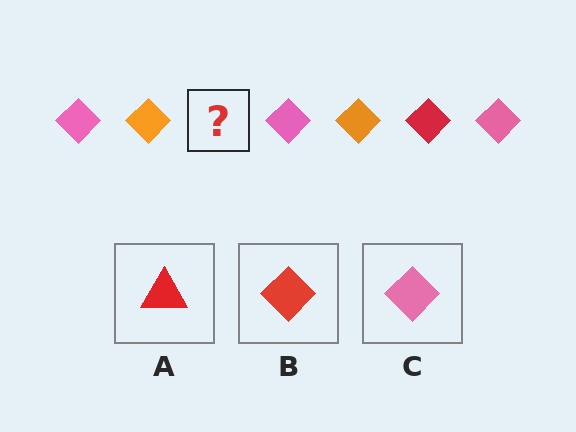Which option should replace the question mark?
Option B.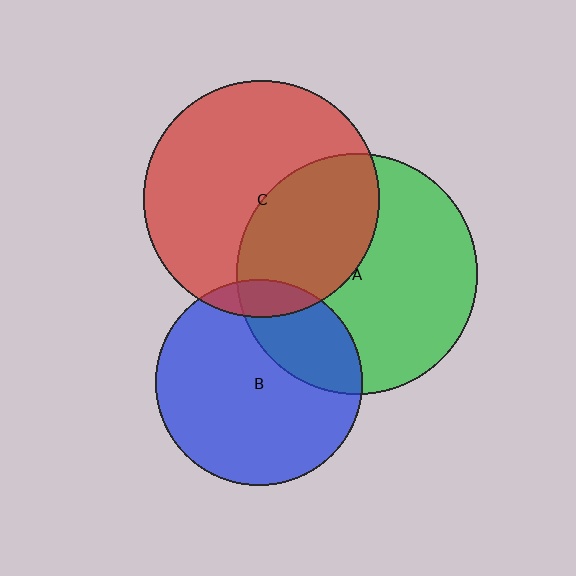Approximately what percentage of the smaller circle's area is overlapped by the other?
Approximately 25%.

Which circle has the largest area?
Circle A (green).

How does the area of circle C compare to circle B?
Approximately 1.3 times.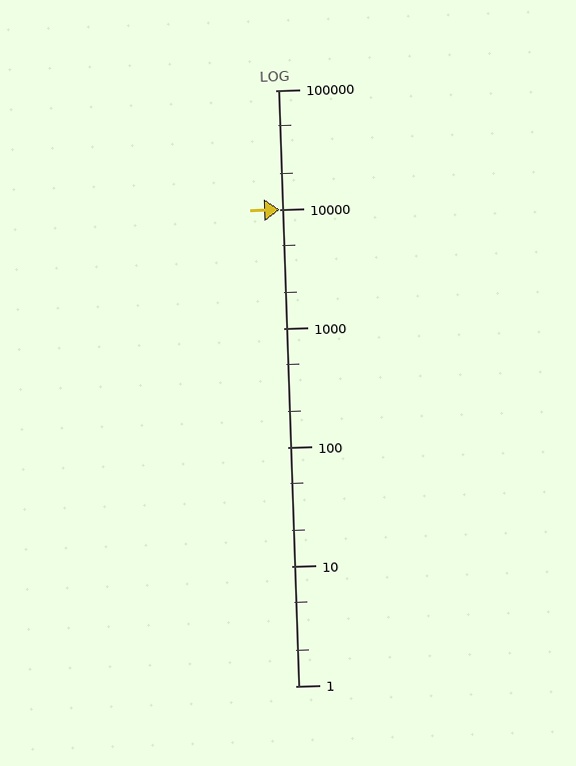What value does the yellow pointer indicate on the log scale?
The pointer indicates approximately 9900.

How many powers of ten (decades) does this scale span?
The scale spans 5 decades, from 1 to 100000.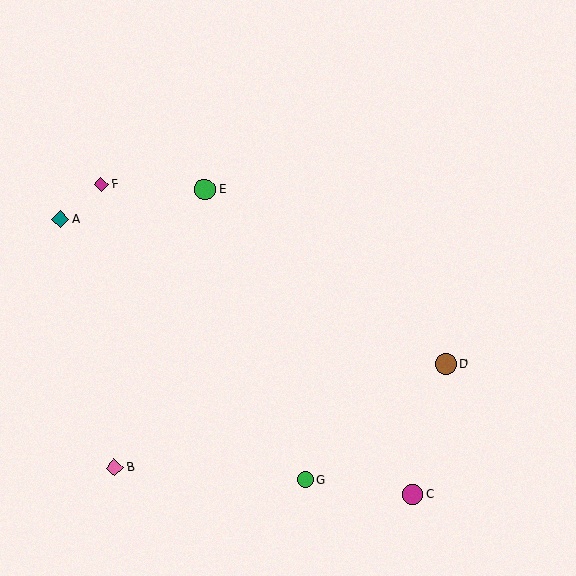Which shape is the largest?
The brown circle (labeled D) is the largest.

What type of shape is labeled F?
Shape F is a magenta diamond.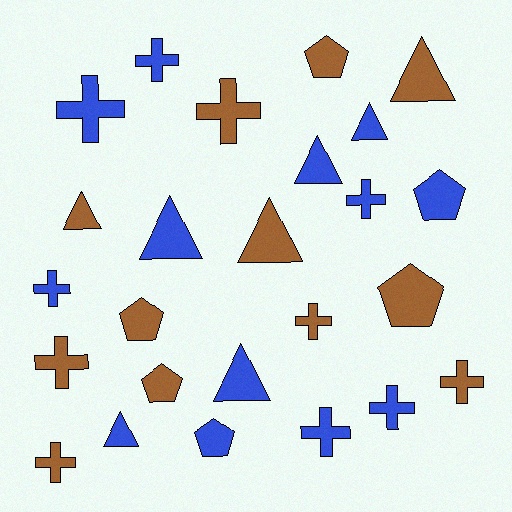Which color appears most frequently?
Blue, with 13 objects.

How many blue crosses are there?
There are 6 blue crosses.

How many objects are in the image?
There are 25 objects.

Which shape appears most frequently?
Cross, with 11 objects.